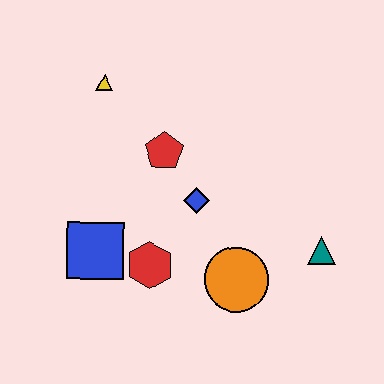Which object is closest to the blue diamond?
The red pentagon is closest to the blue diamond.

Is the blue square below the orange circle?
No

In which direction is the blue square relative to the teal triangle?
The blue square is to the left of the teal triangle.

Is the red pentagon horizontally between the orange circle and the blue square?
Yes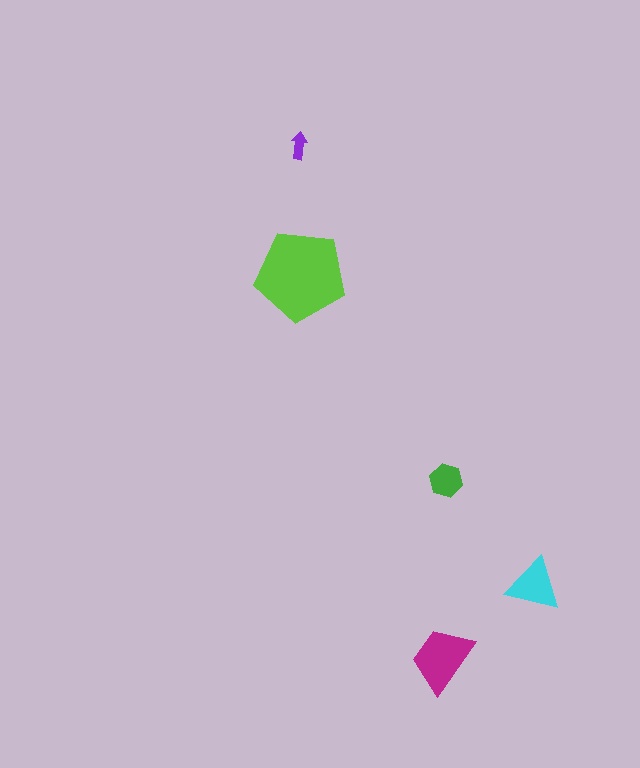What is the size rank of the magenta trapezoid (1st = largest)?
2nd.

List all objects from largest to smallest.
The lime pentagon, the magenta trapezoid, the cyan triangle, the green hexagon, the purple arrow.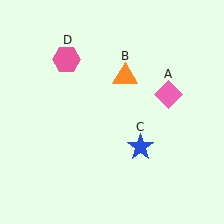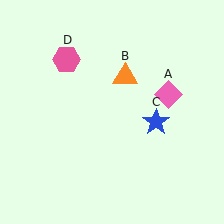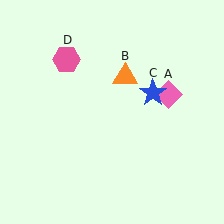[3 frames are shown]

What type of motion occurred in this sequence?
The blue star (object C) rotated counterclockwise around the center of the scene.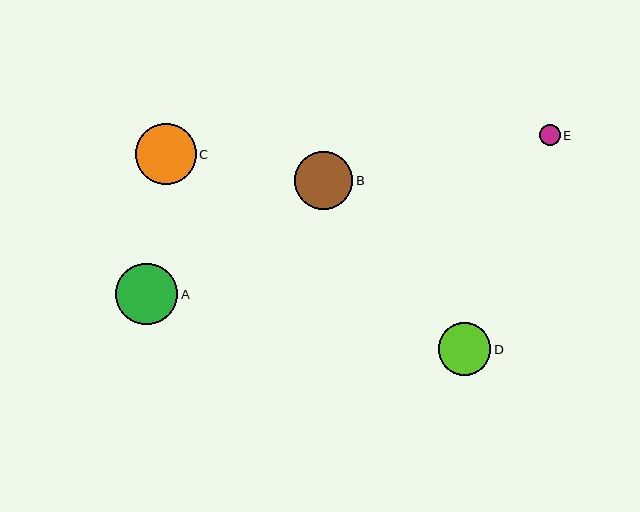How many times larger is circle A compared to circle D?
Circle A is approximately 1.2 times the size of circle D.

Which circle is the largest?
Circle A is the largest with a size of approximately 62 pixels.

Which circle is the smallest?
Circle E is the smallest with a size of approximately 21 pixels.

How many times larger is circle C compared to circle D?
Circle C is approximately 1.2 times the size of circle D.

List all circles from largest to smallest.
From largest to smallest: A, C, B, D, E.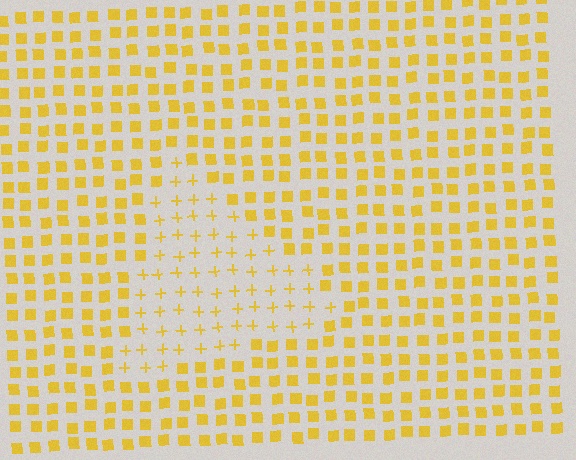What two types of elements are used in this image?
The image uses plus signs inside the triangle region and squares outside it.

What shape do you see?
I see a triangle.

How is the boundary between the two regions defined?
The boundary is defined by a change in element shape: plus signs inside vs. squares outside. All elements share the same color and spacing.